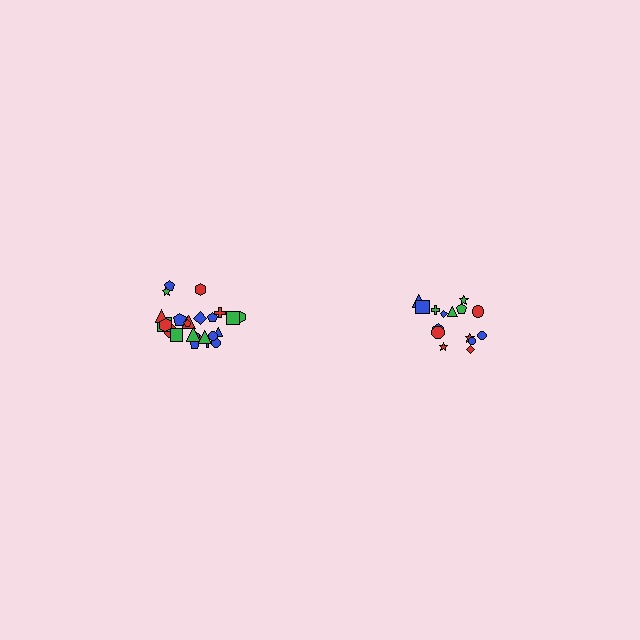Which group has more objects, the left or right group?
The left group.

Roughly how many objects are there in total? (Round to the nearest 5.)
Roughly 40 objects in total.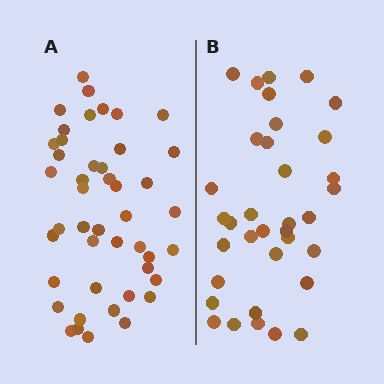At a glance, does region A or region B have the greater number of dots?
Region A (the left region) has more dots.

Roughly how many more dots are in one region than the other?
Region A has roughly 10 or so more dots than region B.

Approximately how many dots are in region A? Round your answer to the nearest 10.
About 40 dots. (The exact count is 45, which rounds to 40.)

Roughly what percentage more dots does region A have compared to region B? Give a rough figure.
About 30% more.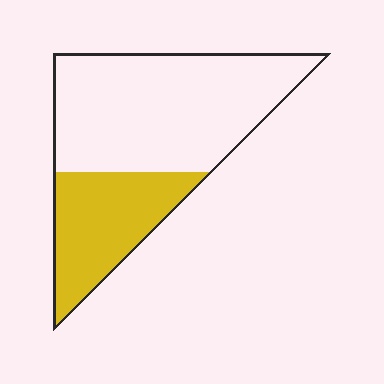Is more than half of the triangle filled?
No.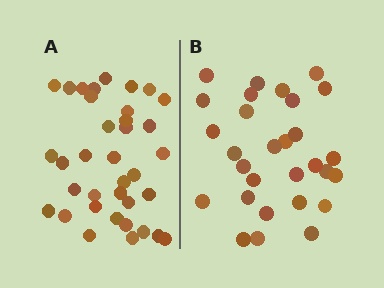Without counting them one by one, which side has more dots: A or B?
Region A (the left region) has more dots.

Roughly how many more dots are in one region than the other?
Region A has roughly 8 or so more dots than region B.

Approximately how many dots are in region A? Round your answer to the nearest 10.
About 40 dots. (The exact count is 36, which rounds to 40.)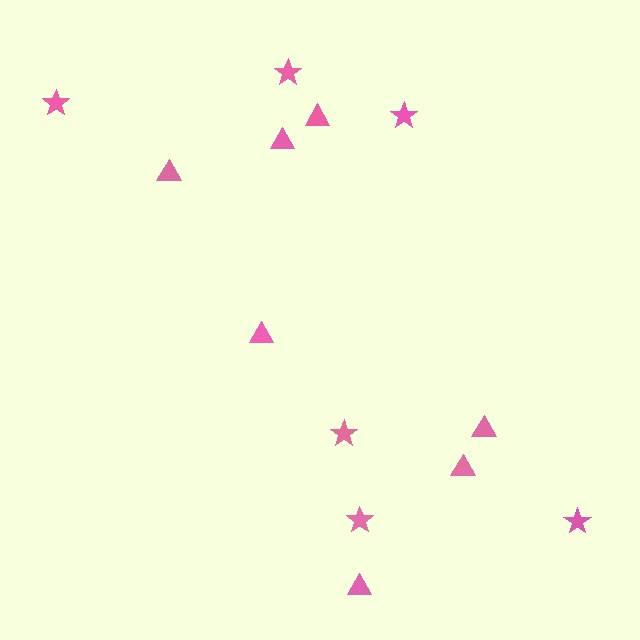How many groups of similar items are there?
There are 2 groups: one group of triangles (7) and one group of stars (6).